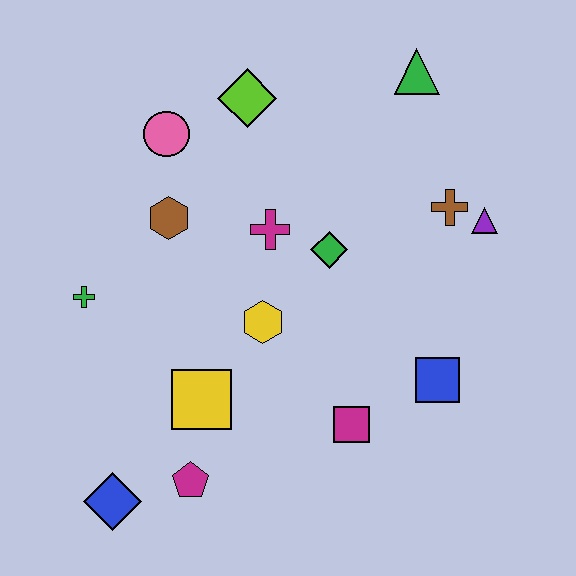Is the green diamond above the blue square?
Yes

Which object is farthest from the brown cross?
The blue diamond is farthest from the brown cross.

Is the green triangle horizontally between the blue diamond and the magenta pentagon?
No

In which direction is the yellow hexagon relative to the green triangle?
The yellow hexagon is below the green triangle.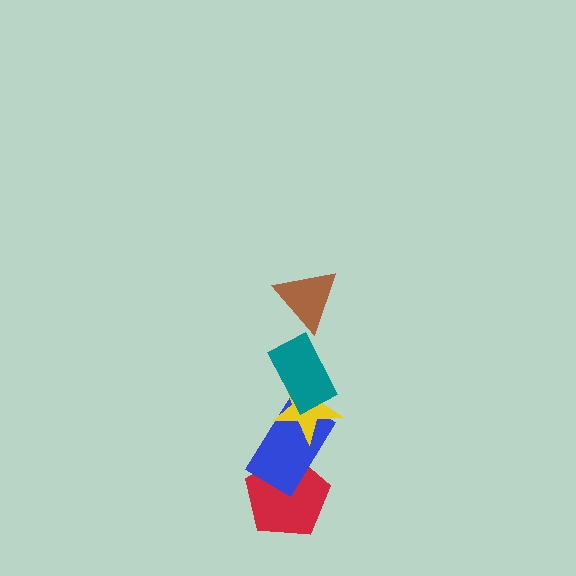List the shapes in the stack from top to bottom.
From top to bottom: the brown triangle, the teal rectangle, the yellow star, the blue rectangle, the red pentagon.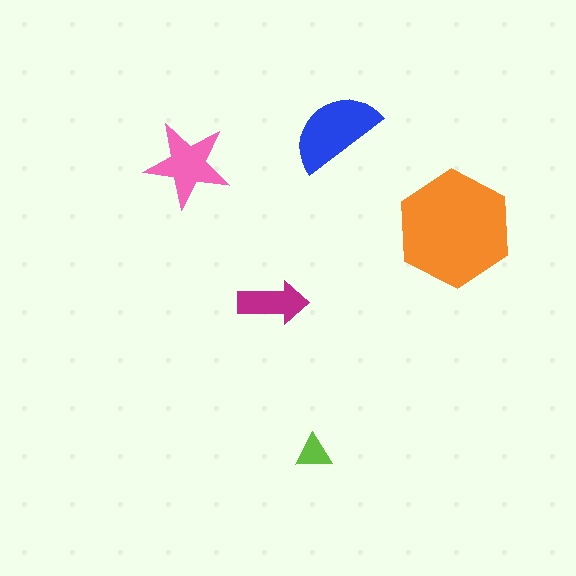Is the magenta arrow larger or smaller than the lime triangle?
Larger.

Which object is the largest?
The orange hexagon.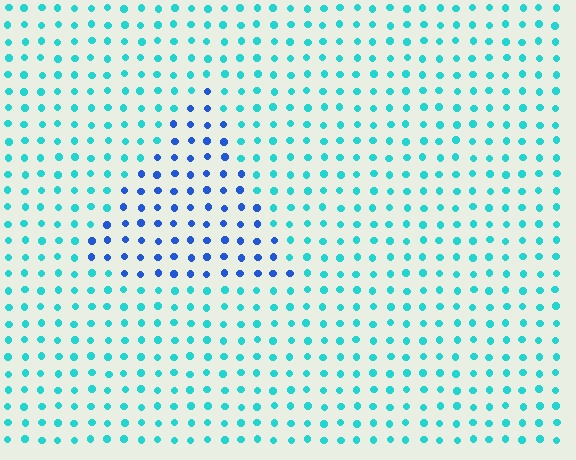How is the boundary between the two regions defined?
The boundary is defined purely by a slight shift in hue (about 44 degrees). Spacing, size, and orientation are identical on both sides.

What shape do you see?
I see a triangle.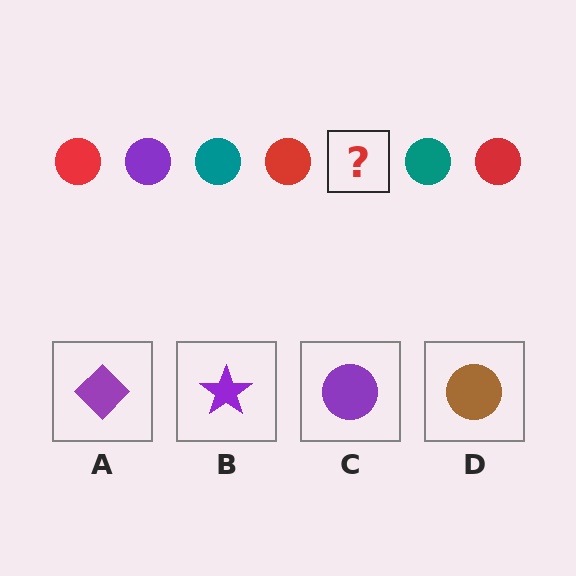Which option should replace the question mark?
Option C.